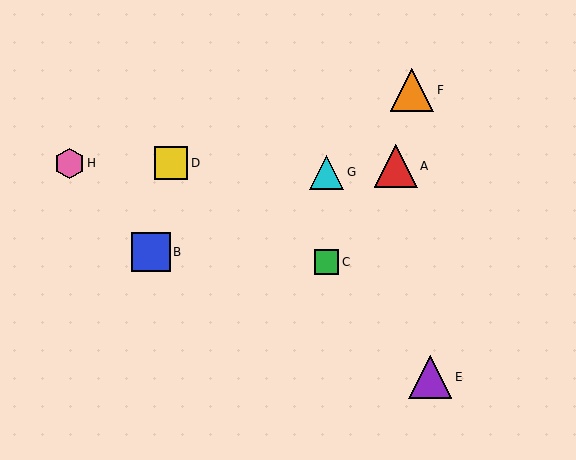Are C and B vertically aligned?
No, C is at x≈327 and B is at x≈151.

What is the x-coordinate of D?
Object D is at x≈171.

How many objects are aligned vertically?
2 objects (C, G) are aligned vertically.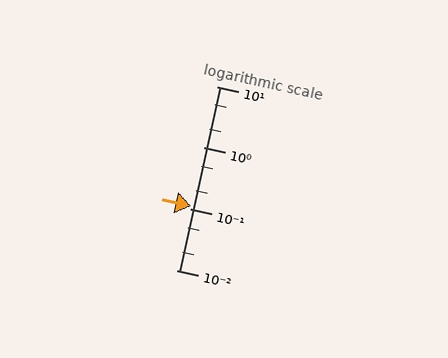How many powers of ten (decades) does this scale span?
The scale spans 3 decades, from 0.01 to 10.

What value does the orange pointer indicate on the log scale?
The pointer indicates approximately 0.11.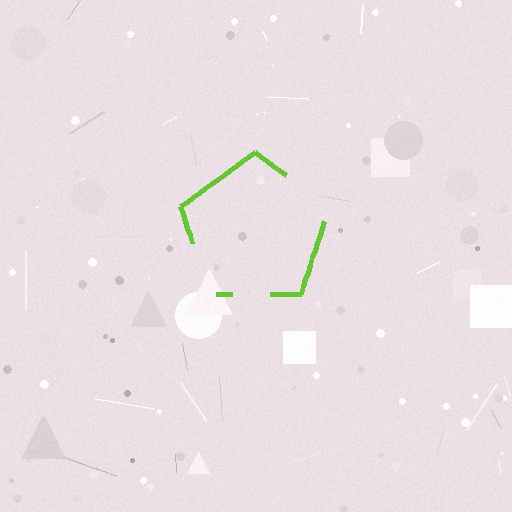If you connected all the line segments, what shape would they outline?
They would outline a pentagon.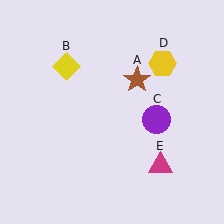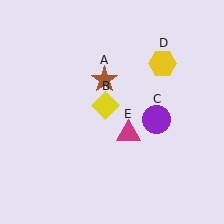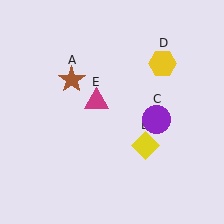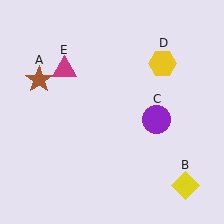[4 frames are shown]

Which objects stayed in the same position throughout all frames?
Purple circle (object C) and yellow hexagon (object D) remained stationary.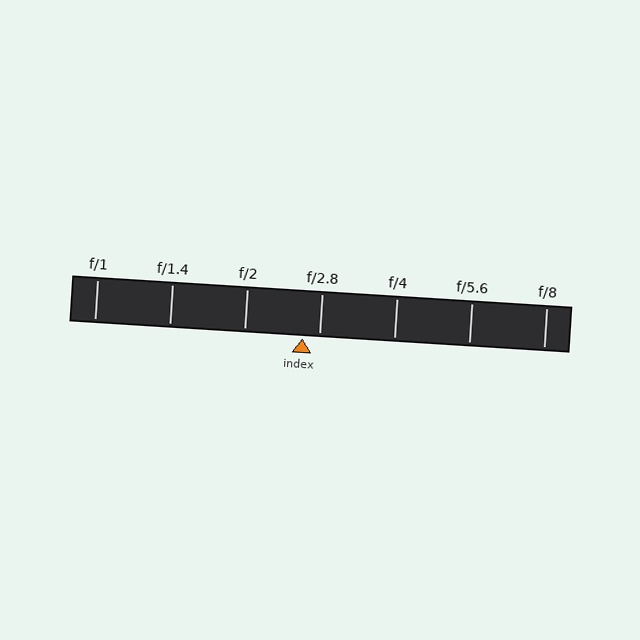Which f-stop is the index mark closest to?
The index mark is closest to f/2.8.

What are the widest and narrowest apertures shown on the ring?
The widest aperture shown is f/1 and the narrowest is f/8.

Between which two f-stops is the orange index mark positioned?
The index mark is between f/2 and f/2.8.